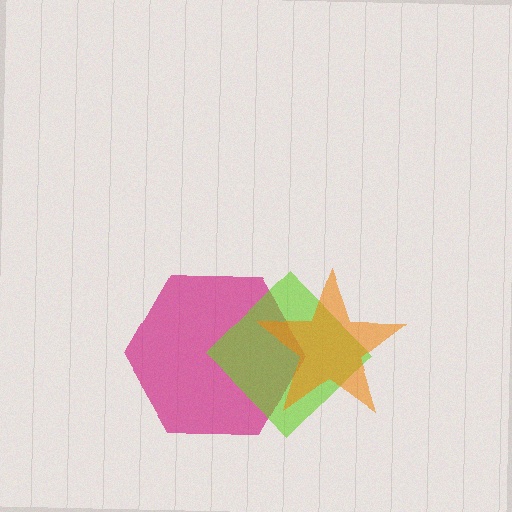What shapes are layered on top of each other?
The layered shapes are: a magenta hexagon, a lime diamond, an orange star.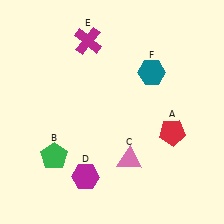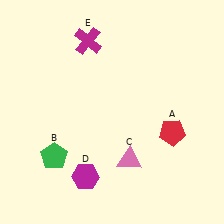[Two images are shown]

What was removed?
The teal hexagon (F) was removed in Image 2.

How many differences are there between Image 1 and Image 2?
There is 1 difference between the two images.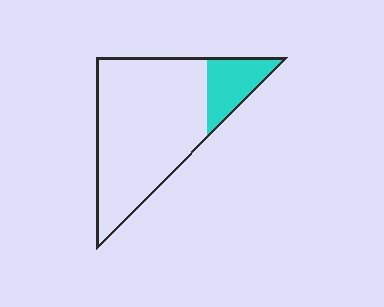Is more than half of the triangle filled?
No.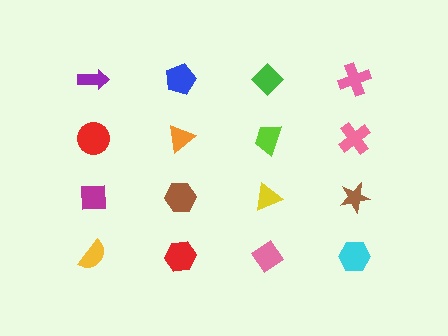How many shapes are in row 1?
4 shapes.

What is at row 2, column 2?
An orange triangle.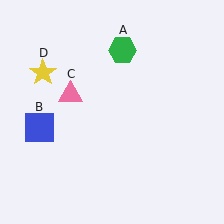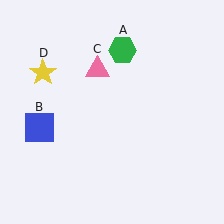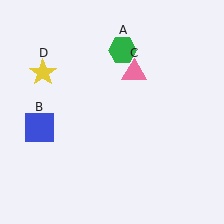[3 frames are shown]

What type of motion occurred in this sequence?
The pink triangle (object C) rotated clockwise around the center of the scene.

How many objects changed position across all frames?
1 object changed position: pink triangle (object C).